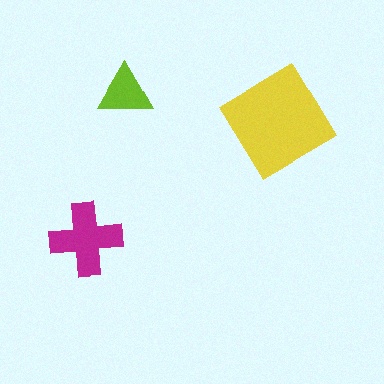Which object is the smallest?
The lime triangle.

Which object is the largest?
The yellow diamond.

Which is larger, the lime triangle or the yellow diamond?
The yellow diamond.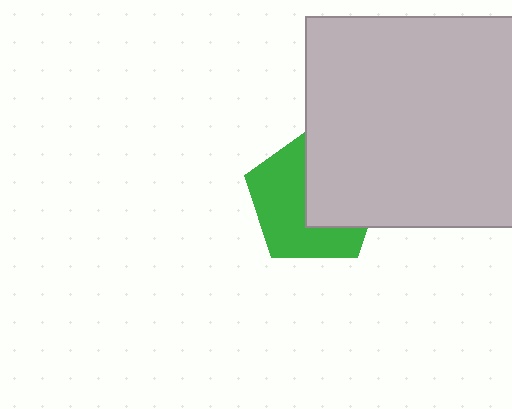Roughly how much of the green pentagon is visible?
About half of it is visible (roughly 54%).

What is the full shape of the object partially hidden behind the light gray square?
The partially hidden object is a green pentagon.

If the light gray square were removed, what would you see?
You would see the complete green pentagon.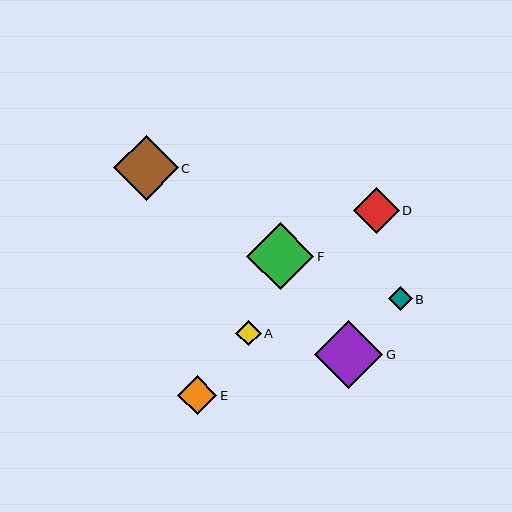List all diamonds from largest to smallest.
From largest to smallest: G, F, C, D, E, A, B.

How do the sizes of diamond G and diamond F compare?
Diamond G and diamond F are approximately the same size.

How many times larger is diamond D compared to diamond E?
Diamond D is approximately 1.2 times the size of diamond E.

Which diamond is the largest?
Diamond G is the largest with a size of approximately 68 pixels.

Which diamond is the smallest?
Diamond B is the smallest with a size of approximately 24 pixels.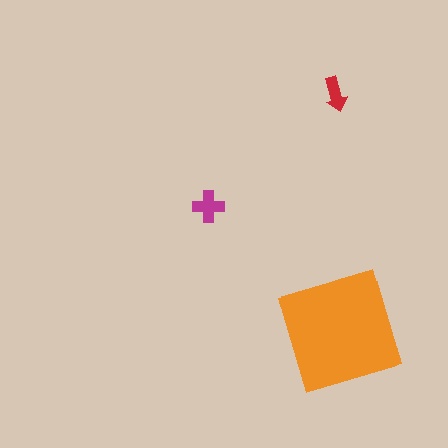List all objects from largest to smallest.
The orange square, the magenta cross, the red arrow.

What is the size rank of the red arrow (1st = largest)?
3rd.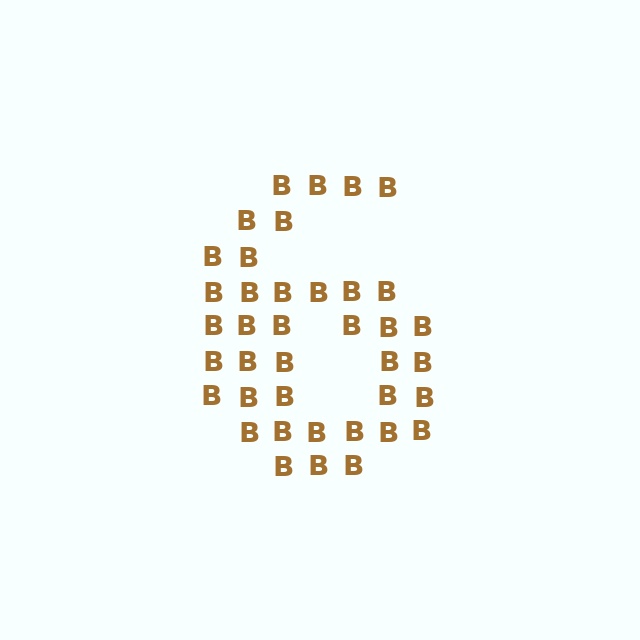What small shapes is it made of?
It is made of small letter B's.